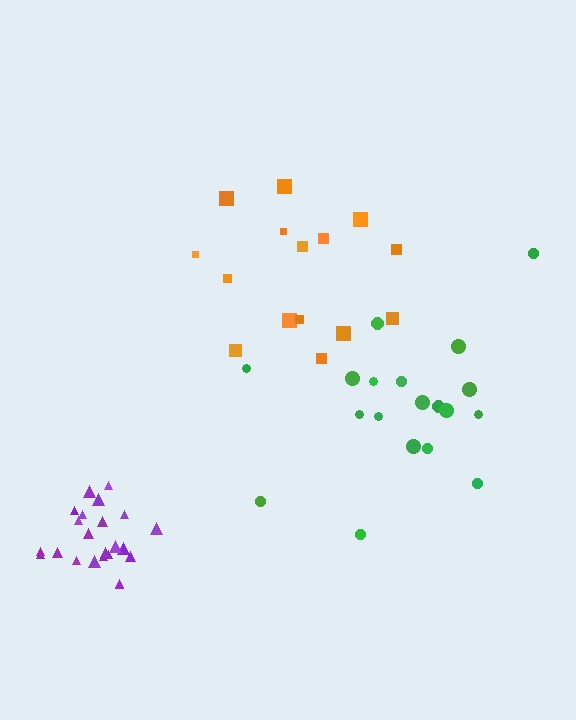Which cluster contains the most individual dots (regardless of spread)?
Purple (23).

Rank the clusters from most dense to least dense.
purple, green, orange.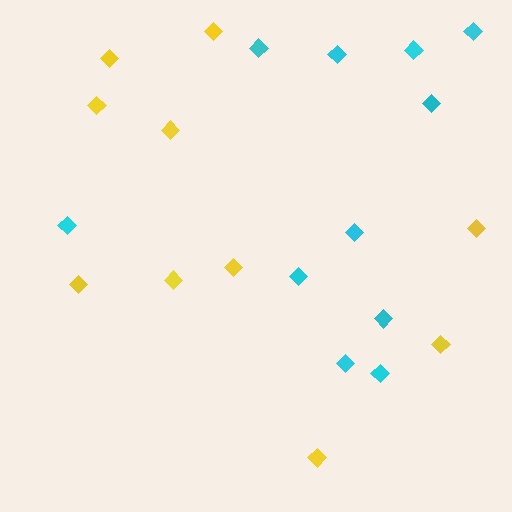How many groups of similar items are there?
There are 2 groups: one group of yellow diamonds (10) and one group of cyan diamonds (11).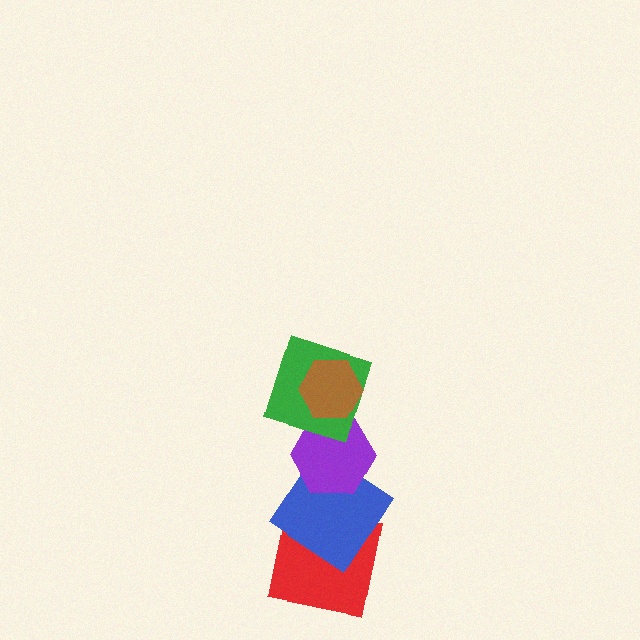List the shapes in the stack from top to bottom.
From top to bottom: the brown hexagon, the green square, the purple hexagon, the blue diamond, the red square.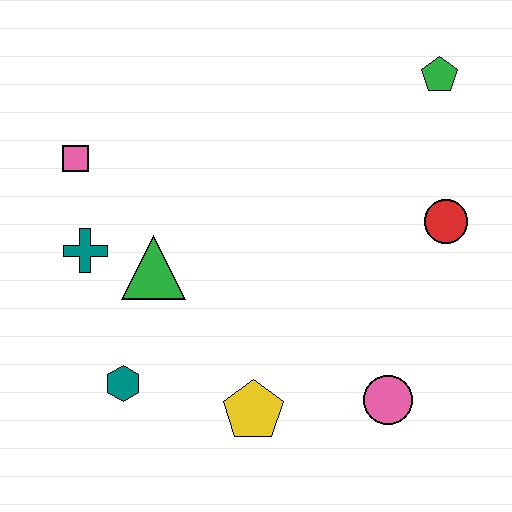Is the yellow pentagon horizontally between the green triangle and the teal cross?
No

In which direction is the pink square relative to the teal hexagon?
The pink square is above the teal hexagon.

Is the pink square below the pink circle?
No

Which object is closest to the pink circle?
The yellow pentagon is closest to the pink circle.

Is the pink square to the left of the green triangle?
Yes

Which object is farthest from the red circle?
The pink square is farthest from the red circle.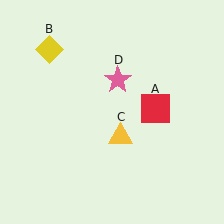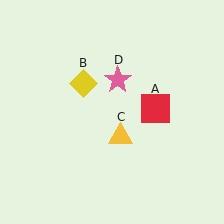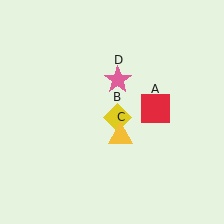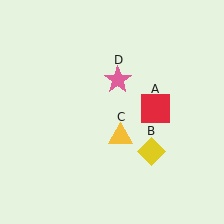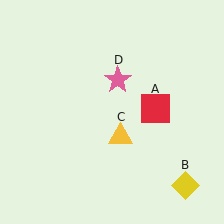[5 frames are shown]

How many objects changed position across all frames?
1 object changed position: yellow diamond (object B).